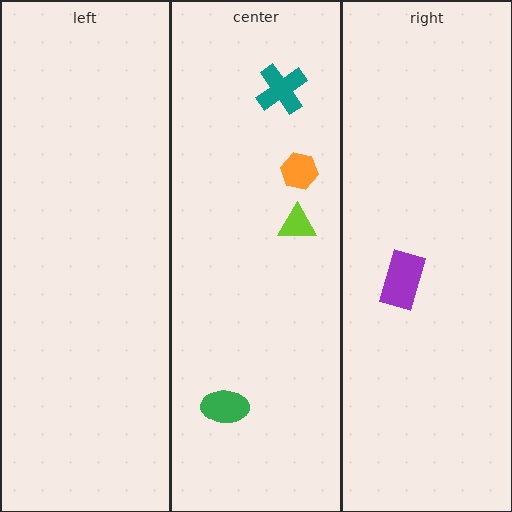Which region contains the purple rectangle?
The right region.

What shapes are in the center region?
The green ellipse, the orange hexagon, the teal cross, the lime triangle.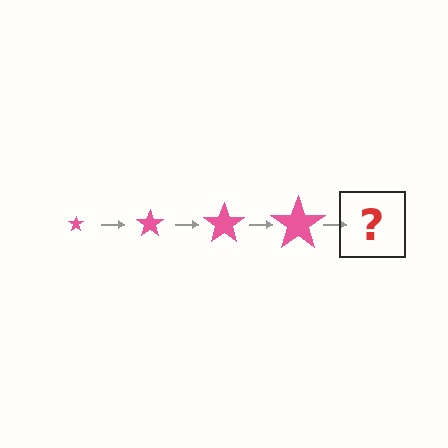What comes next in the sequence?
The next element should be a pink star, larger than the previous one.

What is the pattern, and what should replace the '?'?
The pattern is that the star gets progressively larger each step. The '?' should be a pink star, larger than the previous one.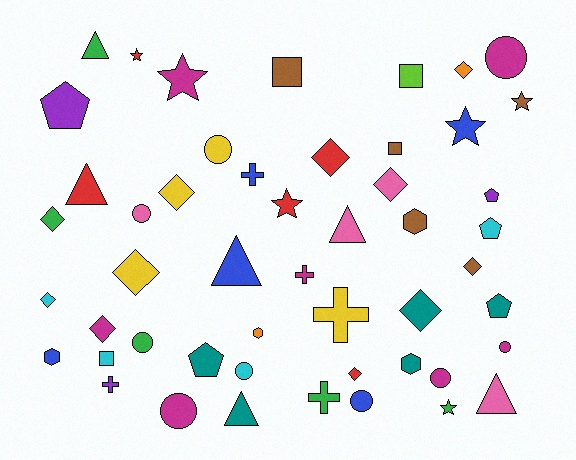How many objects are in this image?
There are 50 objects.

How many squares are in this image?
There are 4 squares.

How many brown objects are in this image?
There are 5 brown objects.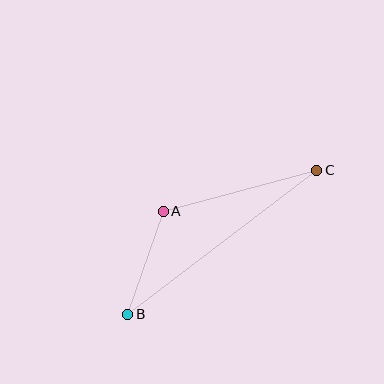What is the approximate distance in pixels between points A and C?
The distance between A and C is approximately 159 pixels.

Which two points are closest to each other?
Points A and B are closest to each other.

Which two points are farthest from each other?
Points B and C are farthest from each other.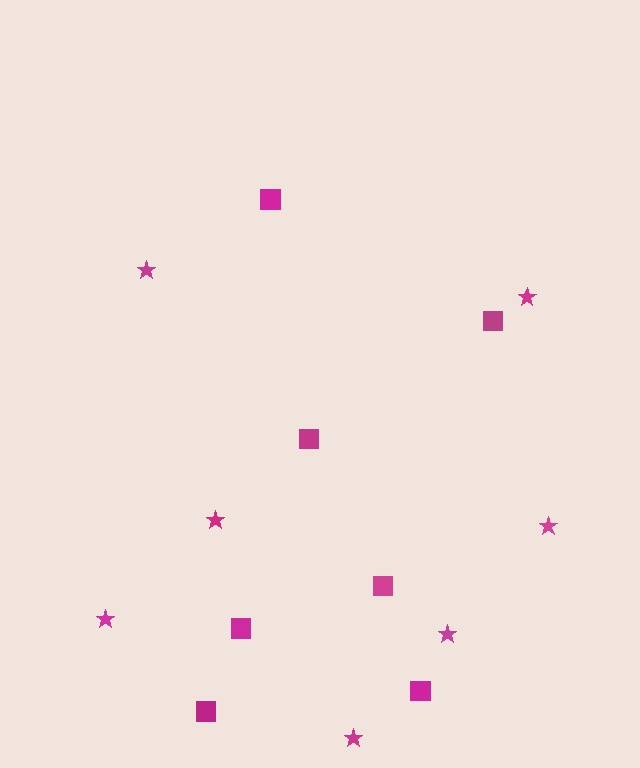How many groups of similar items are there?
There are 2 groups: one group of squares (7) and one group of stars (7).